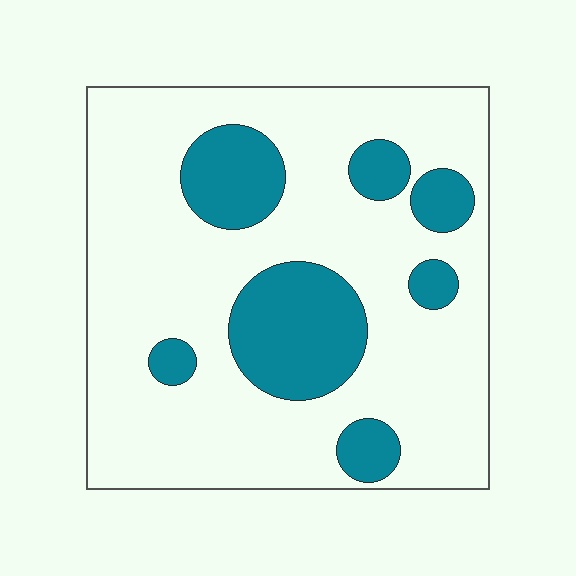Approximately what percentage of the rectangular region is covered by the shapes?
Approximately 25%.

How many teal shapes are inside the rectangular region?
7.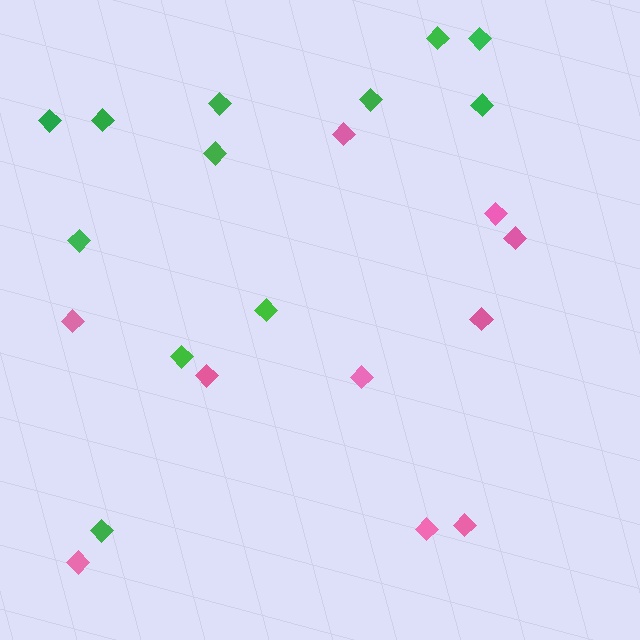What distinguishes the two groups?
There are 2 groups: one group of pink diamonds (10) and one group of green diamonds (12).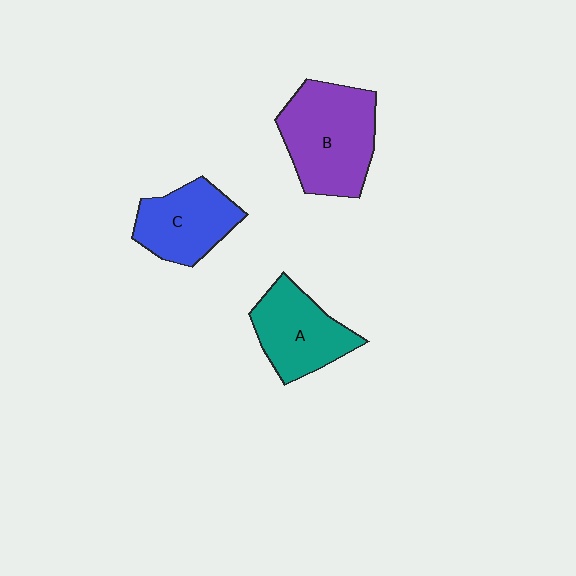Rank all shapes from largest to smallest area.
From largest to smallest: B (purple), A (teal), C (blue).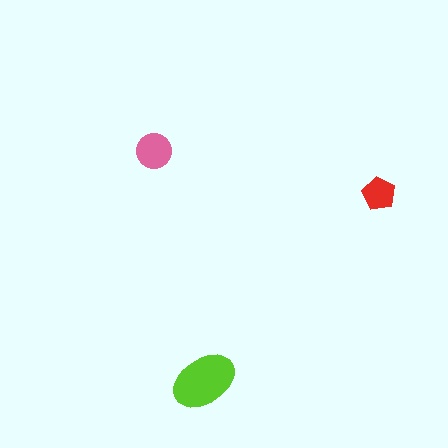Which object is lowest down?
The lime ellipse is bottommost.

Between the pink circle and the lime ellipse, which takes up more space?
The lime ellipse.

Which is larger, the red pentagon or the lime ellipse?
The lime ellipse.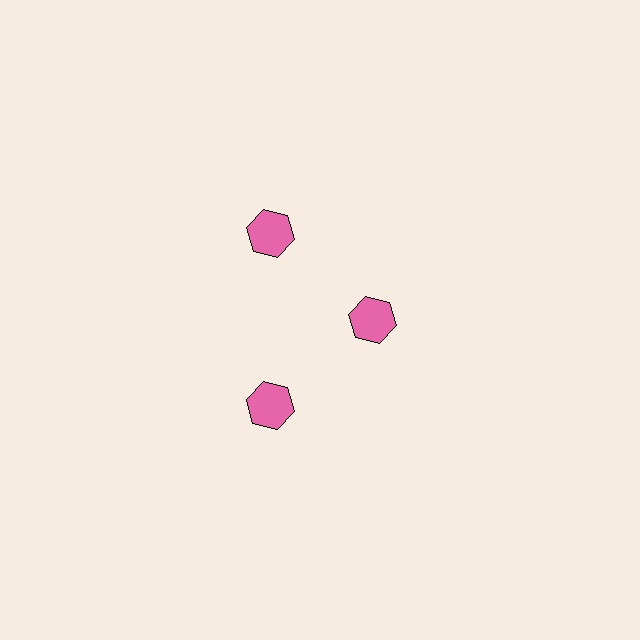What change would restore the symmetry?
The symmetry would be restored by moving it outward, back onto the ring so that all 3 hexagons sit at equal angles and equal distance from the center.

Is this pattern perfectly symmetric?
No. The 3 pink hexagons are arranged in a ring, but one element near the 3 o'clock position is pulled inward toward the center, breaking the 3-fold rotational symmetry.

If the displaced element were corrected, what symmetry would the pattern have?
It would have 3-fold rotational symmetry — the pattern would map onto itself every 120 degrees.